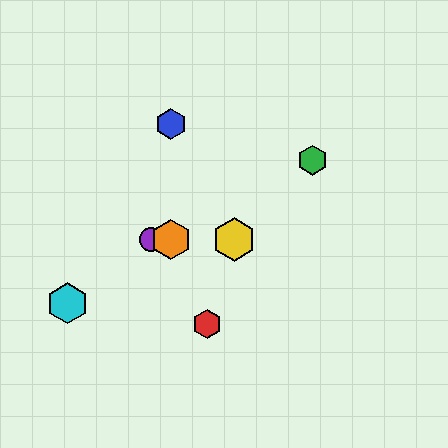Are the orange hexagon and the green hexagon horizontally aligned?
No, the orange hexagon is at y≈240 and the green hexagon is at y≈160.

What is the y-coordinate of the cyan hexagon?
The cyan hexagon is at y≈303.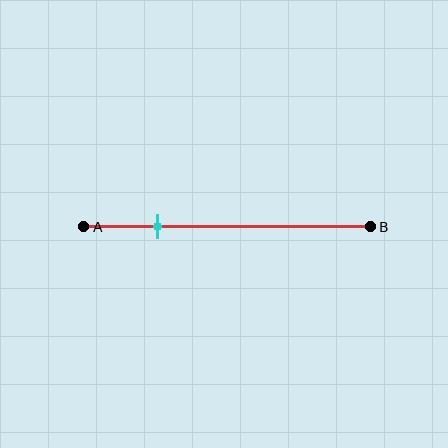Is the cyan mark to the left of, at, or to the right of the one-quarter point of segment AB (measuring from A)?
The cyan mark is approximately at the one-quarter point of segment AB.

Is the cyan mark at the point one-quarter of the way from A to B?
Yes, the mark is approximately at the one-quarter point.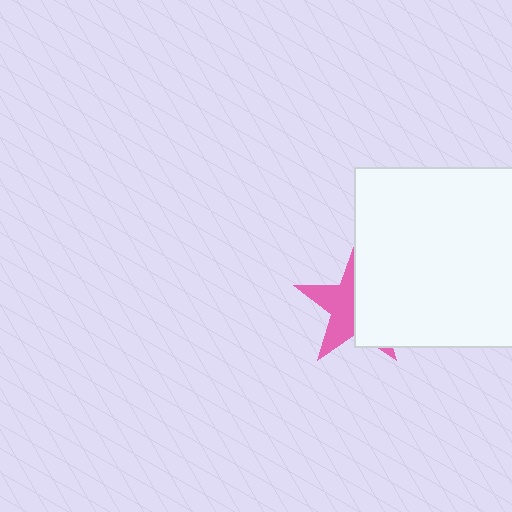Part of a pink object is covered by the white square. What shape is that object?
It is a star.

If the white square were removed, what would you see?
You would see the complete pink star.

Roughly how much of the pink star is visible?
About half of it is visible (roughly 46%).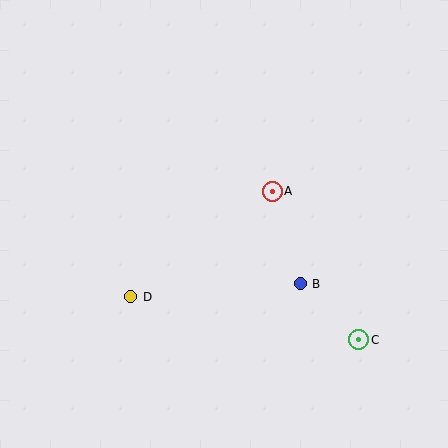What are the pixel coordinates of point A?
Point A is at (272, 191).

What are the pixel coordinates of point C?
Point C is at (359, 340).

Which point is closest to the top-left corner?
Point D is closest to the top-left corner.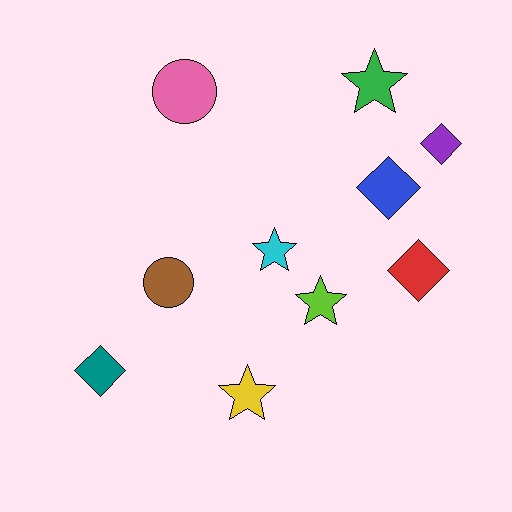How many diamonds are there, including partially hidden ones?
There are 4 diamonds.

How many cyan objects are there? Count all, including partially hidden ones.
There is 1 cyan object.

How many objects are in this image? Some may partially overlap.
There are 10 objects.